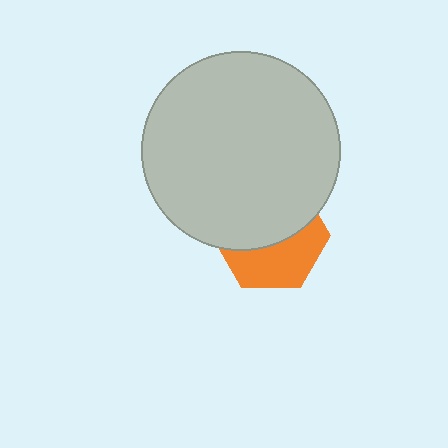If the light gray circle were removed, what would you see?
You would see the complete orange hexagon.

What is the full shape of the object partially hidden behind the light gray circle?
The partially hidden object is an orange hexagon.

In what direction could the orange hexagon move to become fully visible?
The orange hexagon could move down. That would shift it out from behind the light gray circle entirely.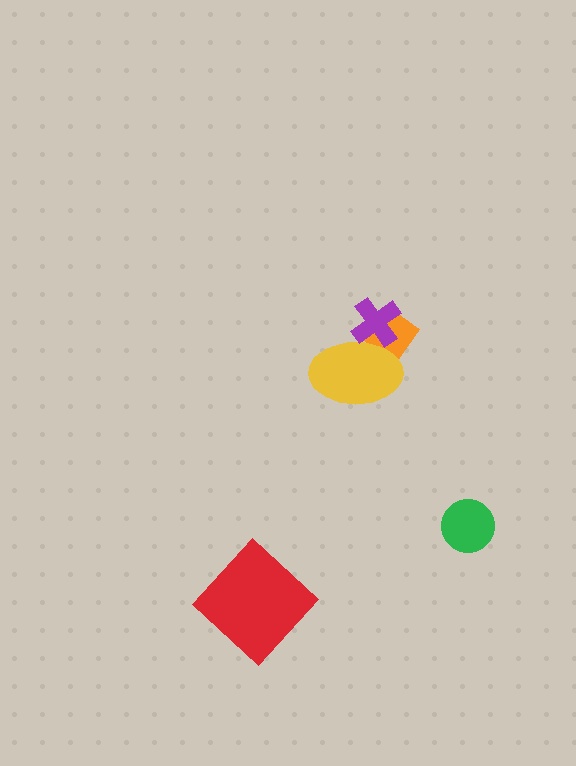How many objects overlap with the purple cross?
2 objects overlap with the purple cross.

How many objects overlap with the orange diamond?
2 objects overlap with the orange diamond.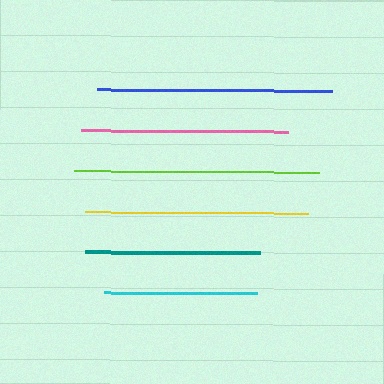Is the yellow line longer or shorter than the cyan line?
The yellow line is longer than the cyan line.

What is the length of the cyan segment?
The cyan segment is approximately 153 pixels long.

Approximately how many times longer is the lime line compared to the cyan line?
The lime line is approximately 1.6 times the length of the cyan line.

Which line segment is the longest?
The lime line is the longest at approximately 245 pixels.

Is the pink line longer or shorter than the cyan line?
The pink line is longer than the cyan line.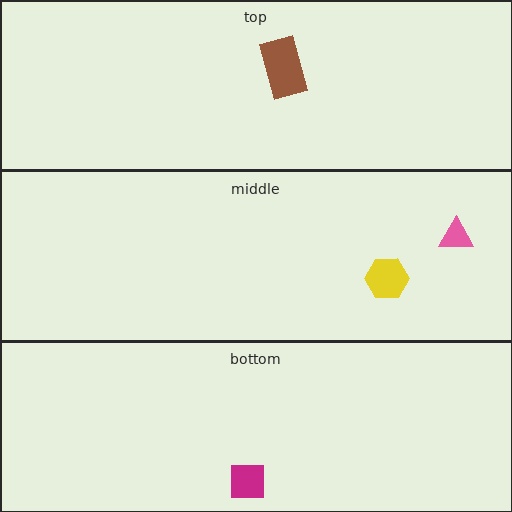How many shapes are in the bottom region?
1.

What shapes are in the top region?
The brown rectangle.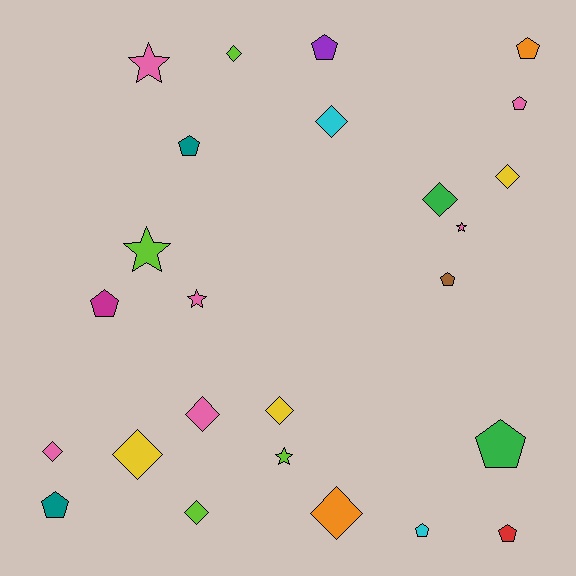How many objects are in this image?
There are 25 objects.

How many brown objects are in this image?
There is 1 brown object.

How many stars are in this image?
There are 5 stars.